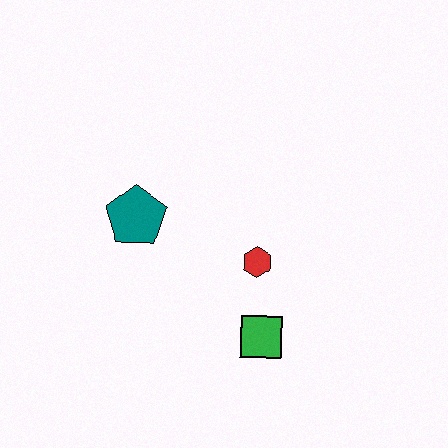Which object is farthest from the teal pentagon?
The green square is farthest from the teal pentagon.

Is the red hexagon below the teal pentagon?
Yes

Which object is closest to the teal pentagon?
The red hexagon is closest to the teal pentagon.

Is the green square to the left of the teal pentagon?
No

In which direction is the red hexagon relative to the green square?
The red hexagon is above the green square.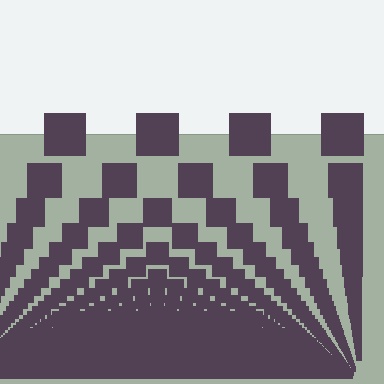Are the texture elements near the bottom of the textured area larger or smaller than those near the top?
Smaller. The gradient is inverted — elements near the bottom are smaller and denser.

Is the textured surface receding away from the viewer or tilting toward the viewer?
The surface appears to tilt toward the viewer. Texture elements get larger and sparser toward the top.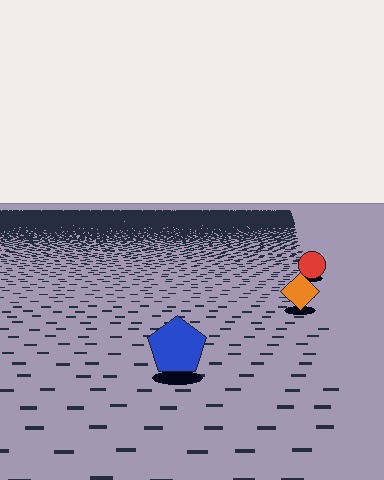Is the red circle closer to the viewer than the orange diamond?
No. The orange diamond is closer — you can tell from the texture gradient: the ground texture is coarser near it.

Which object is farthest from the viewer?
The red circle is farthest from the viewer. It appears smaller and the ground texture around it is denser.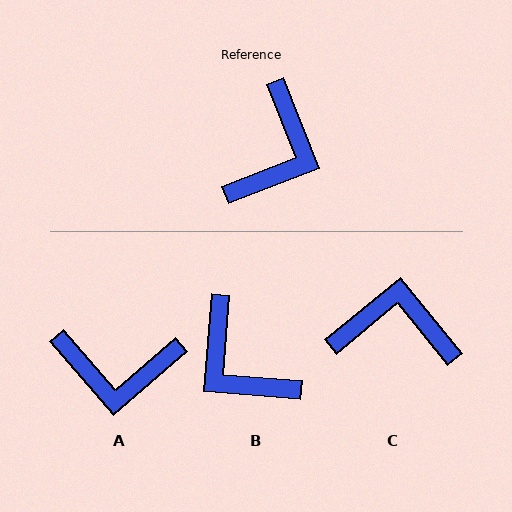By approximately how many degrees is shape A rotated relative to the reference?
Approximately 70 degrees clockwise.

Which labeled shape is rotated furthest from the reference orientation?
B, about 116 degrees away.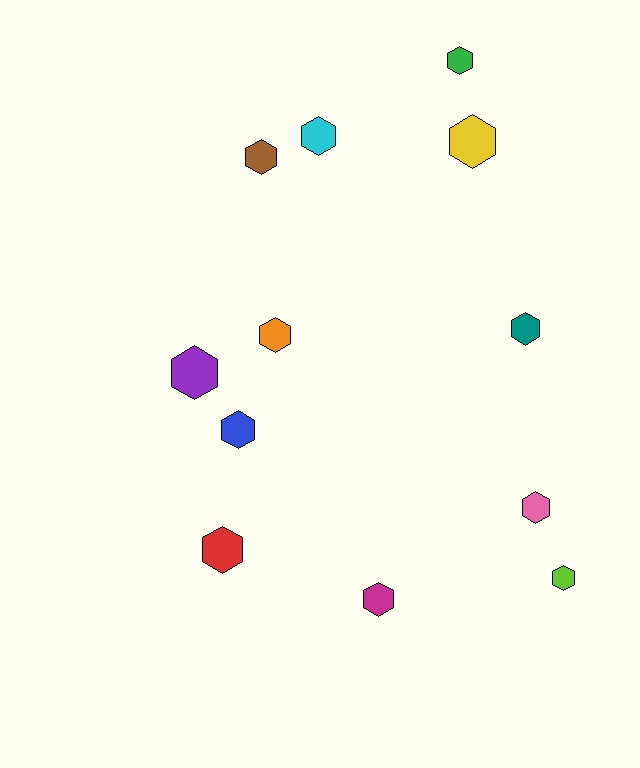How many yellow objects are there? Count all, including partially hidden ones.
There is 1 yellow object.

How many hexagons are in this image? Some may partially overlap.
There are 12 hexagons.